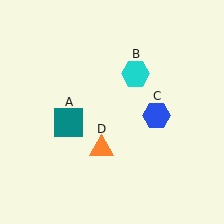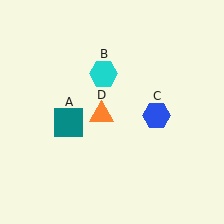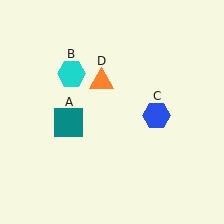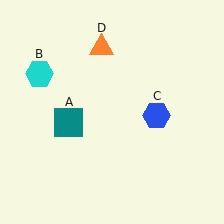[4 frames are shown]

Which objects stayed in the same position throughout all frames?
Teal square (object A) and blue hexagon (object C) remained stationary.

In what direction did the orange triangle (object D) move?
The orange triangle (object D) moved up.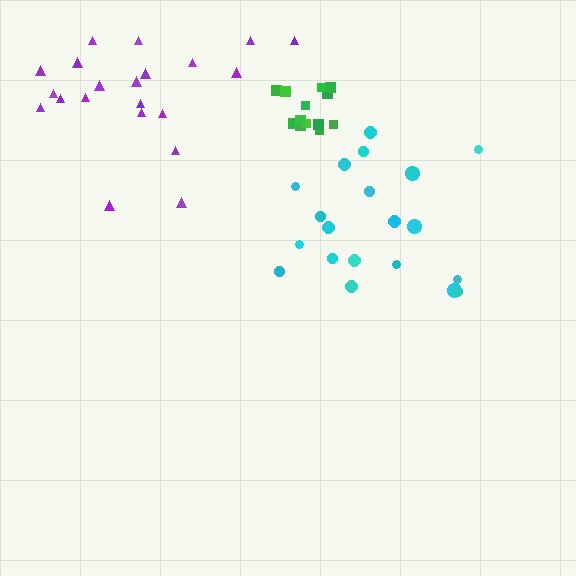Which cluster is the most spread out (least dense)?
Cyan.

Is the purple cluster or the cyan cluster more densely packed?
Purple.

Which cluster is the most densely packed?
Green.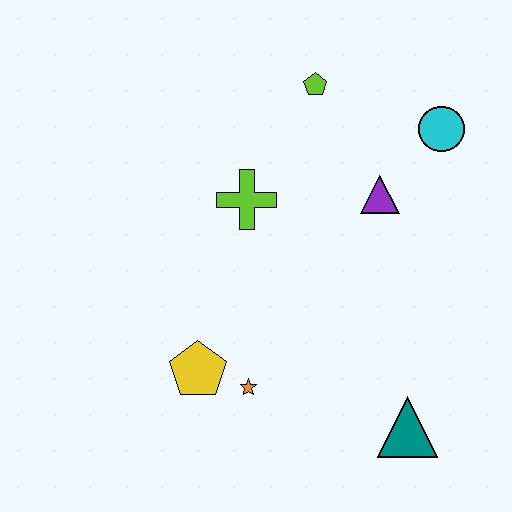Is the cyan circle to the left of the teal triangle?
No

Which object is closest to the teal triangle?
The orange star is closest to the teal triangle.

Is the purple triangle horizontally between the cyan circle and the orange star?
Yes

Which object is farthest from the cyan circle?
The yellow pentagon is farthest from the cyan circle.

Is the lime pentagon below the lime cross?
No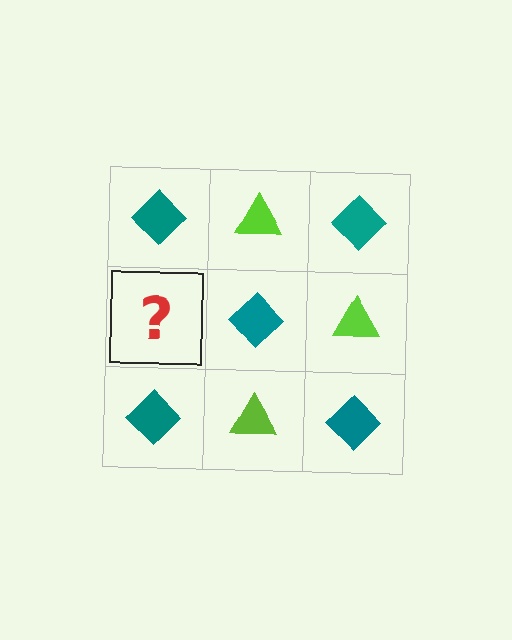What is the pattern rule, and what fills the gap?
The rule is that it alternates teal diamond and lime triangle in a checkerboard pattern. The gap should be filled with a lime triangle.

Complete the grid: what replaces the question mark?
The question mark should be replaced with a lime triangle.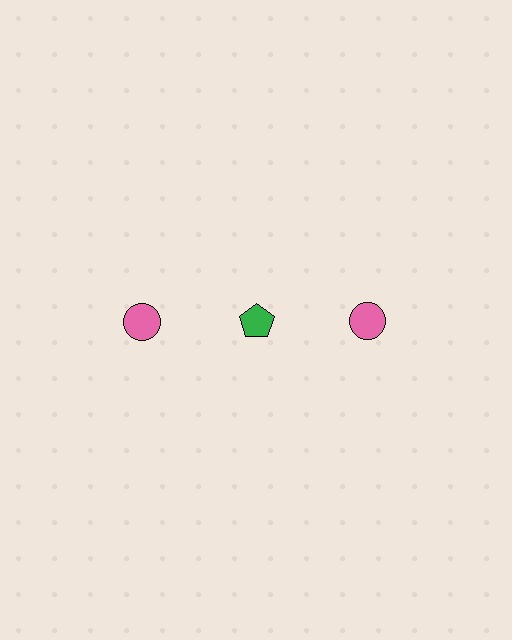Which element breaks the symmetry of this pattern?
The green pentagon in the top row, second from left column breaks the symmetry. All other shapes are pink circles.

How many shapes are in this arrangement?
There are 3 shapes arranged in a grid pattern.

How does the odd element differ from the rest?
It differs in both color (green instead of pink) and shape (pentagon instead of circle).